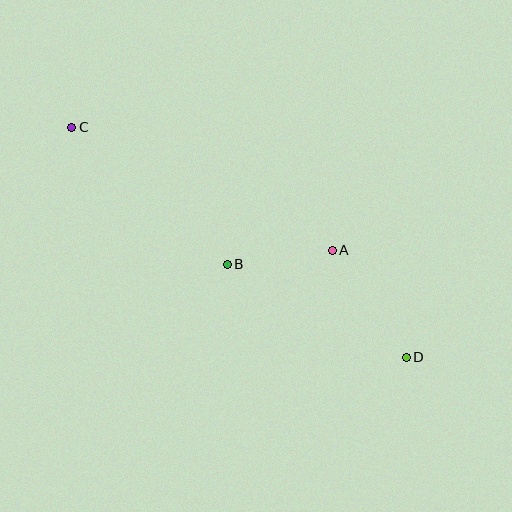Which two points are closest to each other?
Points A and B are closest to each other.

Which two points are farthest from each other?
Points C and D are farthest from each other.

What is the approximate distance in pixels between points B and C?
The distance between B and C is approximately 207 pixels.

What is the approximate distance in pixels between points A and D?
The distance between A and D is approximately 130 pixels.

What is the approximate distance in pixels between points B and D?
The distance between B and D is approximately 202 pixels.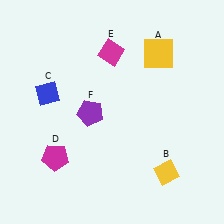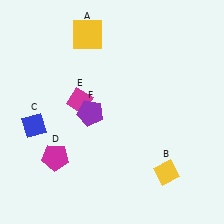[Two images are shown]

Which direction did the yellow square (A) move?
The yellow square (A) moved left.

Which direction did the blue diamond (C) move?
The blue diamond (C) moved down.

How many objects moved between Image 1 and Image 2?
3 objects moved between the two images.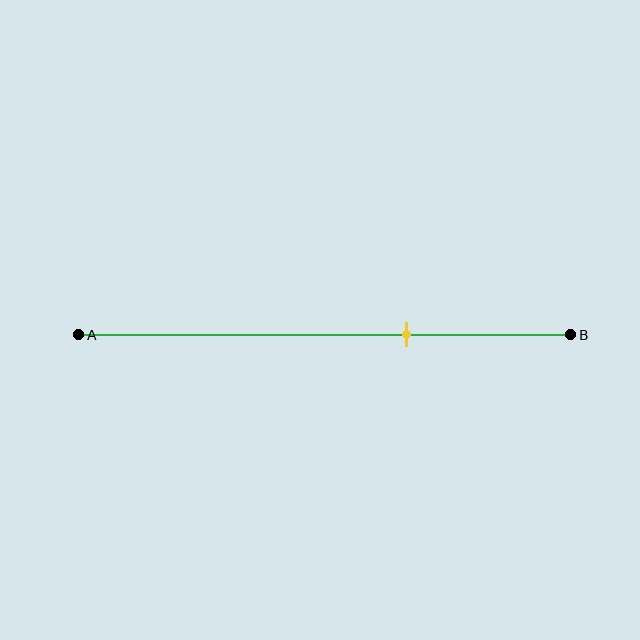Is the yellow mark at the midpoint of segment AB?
No, the mark is at about 65% from A, not at the 50% midpoint.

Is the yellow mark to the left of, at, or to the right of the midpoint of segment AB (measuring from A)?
The yellow mark is to the right of the midpoint of segment AB.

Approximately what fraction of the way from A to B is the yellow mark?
The yellow mark is approximately 65% of the way from A to B.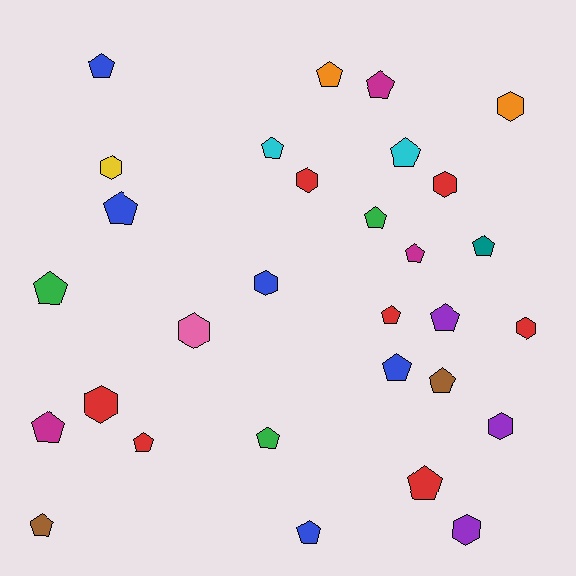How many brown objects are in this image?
There are 2 brown objects.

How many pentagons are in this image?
There are 20 pentagons.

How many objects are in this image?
There are 30 objects.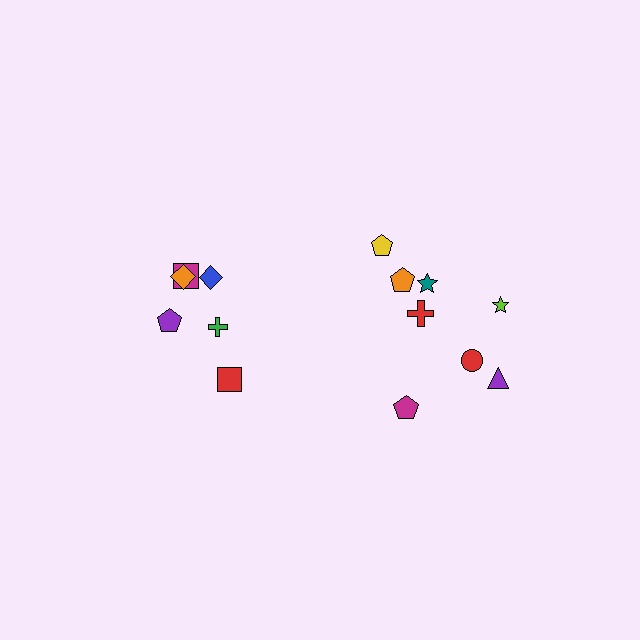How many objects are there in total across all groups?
There are 14 objects.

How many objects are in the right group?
There are 8 objects.